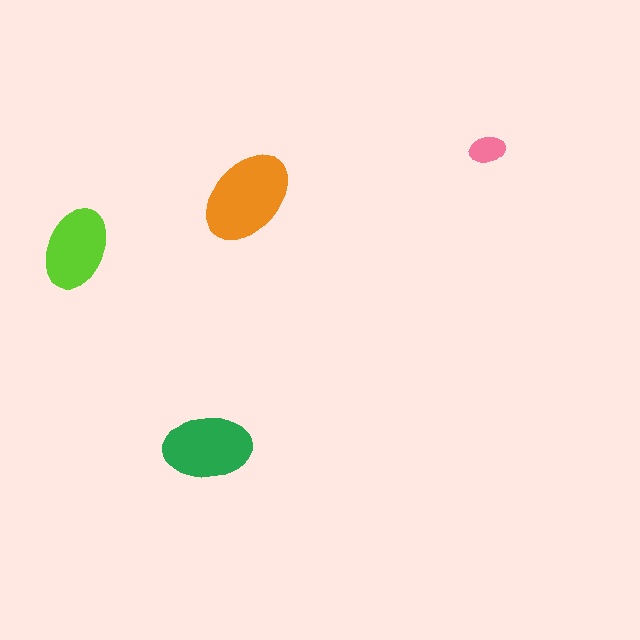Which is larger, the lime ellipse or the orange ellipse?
The orange one.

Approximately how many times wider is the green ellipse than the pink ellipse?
About 2.5 times wider.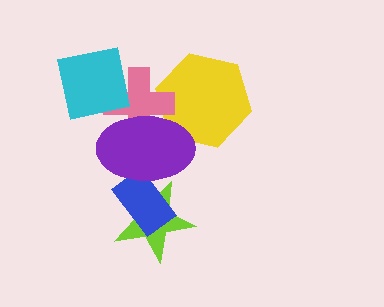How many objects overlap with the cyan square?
1 object overlaps with the cyan square.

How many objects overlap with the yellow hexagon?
2 objects overlap with the yellow hexagon.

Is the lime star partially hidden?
Yes, it is partially covered by another shape.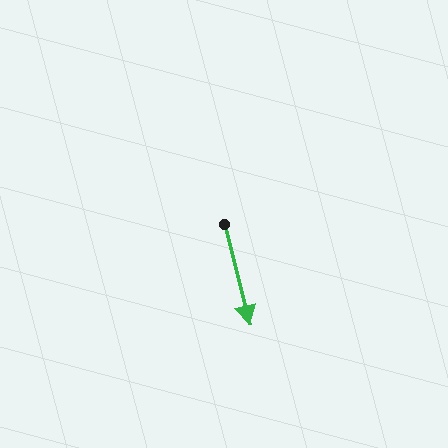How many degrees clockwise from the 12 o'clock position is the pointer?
Approximately 166 degrees.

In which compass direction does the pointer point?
South.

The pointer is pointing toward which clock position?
Roughly 6 o'clock.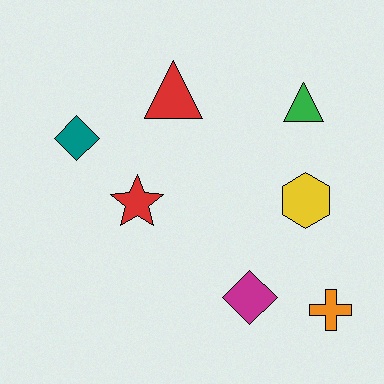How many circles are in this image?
There are no circles.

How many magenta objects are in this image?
There is 1 magenta object.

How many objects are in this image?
There are 7 objects.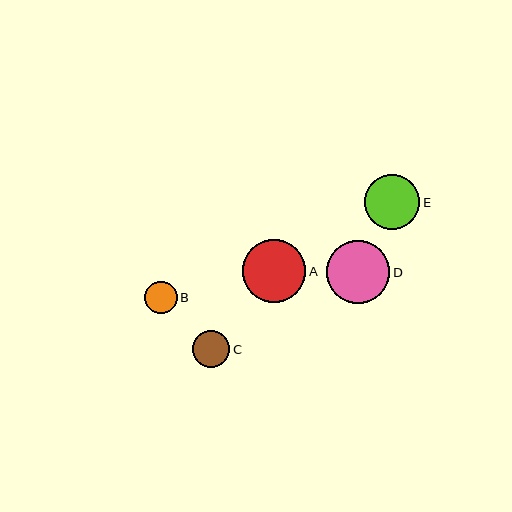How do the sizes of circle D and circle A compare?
Circle D and circle A are approximately the same size.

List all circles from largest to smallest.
From largest to smallest: D, A, E, C, B.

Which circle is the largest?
Circle D is the largest with a size of approximately 63 pixels.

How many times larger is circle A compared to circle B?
Circle A is approximately 2.0 times the size of circle B.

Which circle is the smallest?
Circle B is the smallest with a size of approximately 32 pixels.